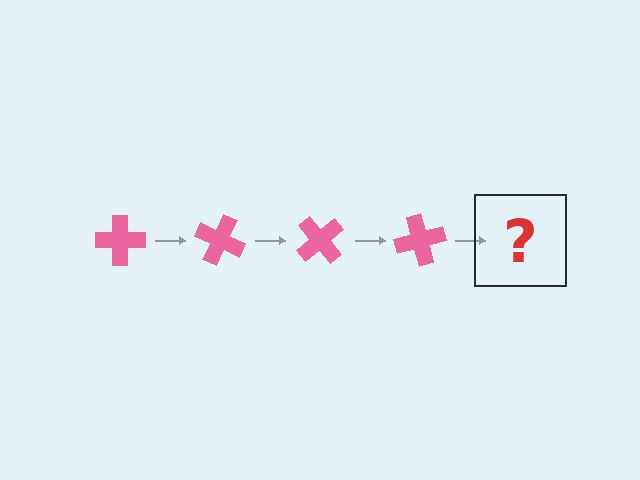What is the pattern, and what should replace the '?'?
The pattern is that the cross rotates 25 degrees each step. The '?' should be a pink cross rotated 100 degrees.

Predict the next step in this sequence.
The next step is a pink cross rotated 100 degrees.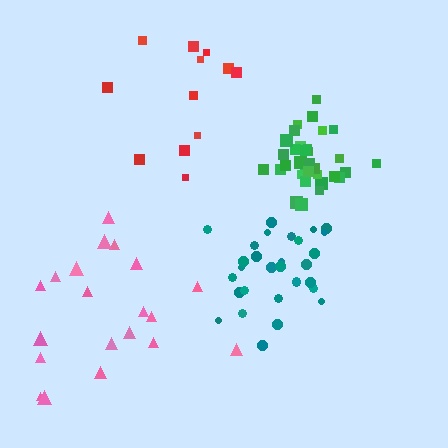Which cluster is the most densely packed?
Green.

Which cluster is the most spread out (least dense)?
Red.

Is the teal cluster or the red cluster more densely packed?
Teal.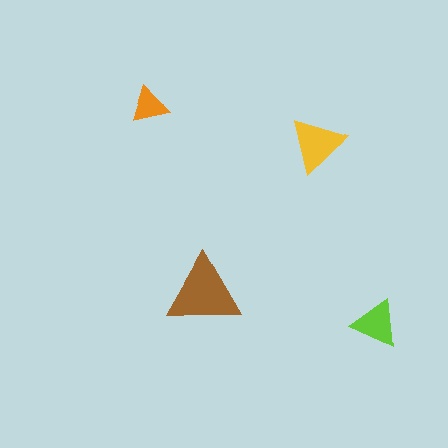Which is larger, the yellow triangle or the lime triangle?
The yellow one.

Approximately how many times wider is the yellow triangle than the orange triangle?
About 1.5 times wider.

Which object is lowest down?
The lime triangle is bottommost.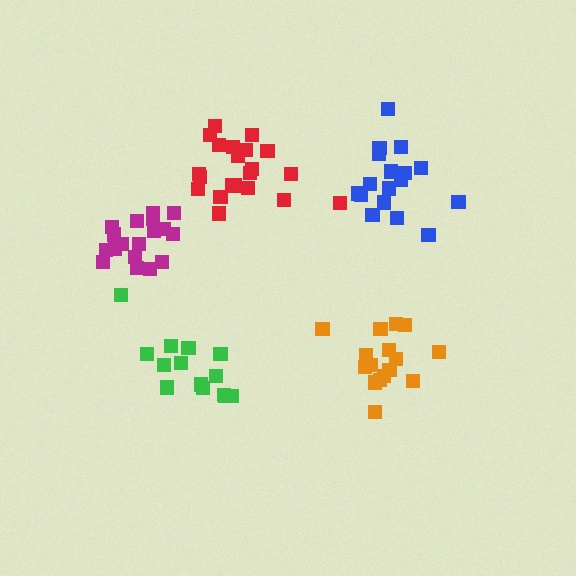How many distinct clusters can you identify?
There are 5 distinct clusters.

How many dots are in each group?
Group 1: 17 dots, Group 2: 15 dots, Group 3: 16 dots, Group 4: 19 dots, Group 5: 21 dots (88 total).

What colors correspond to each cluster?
The clusters are colored: blue, green, orange, magenta, red.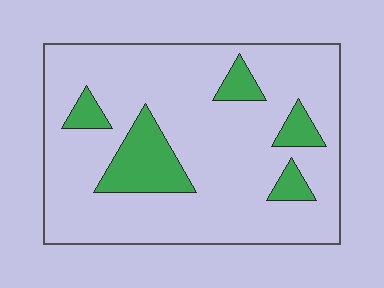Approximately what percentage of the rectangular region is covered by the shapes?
Approximately 15%.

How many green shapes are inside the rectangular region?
5.